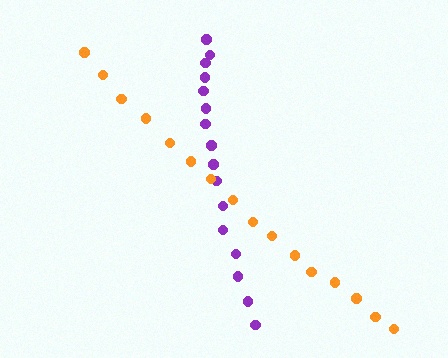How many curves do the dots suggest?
There are 2 distinct paths.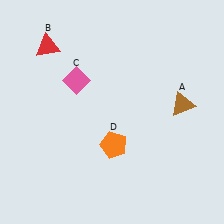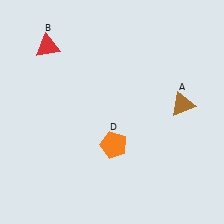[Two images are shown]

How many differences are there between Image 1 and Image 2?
There is 1 difference between the two images.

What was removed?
The pink diamond (C) was removed in Image 2.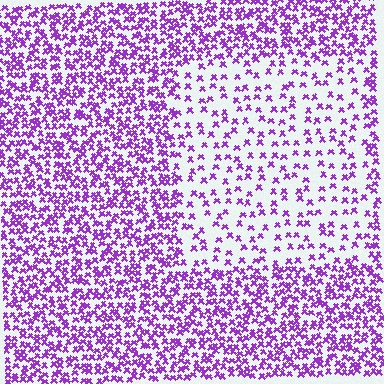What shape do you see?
I see a rectangle.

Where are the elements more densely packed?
The elements are more densely packed outside the rectangle boundary.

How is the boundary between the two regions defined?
The boundary is defined by a change in element density (approximately 2.4x ratio). All elements are the same color, size, and shape.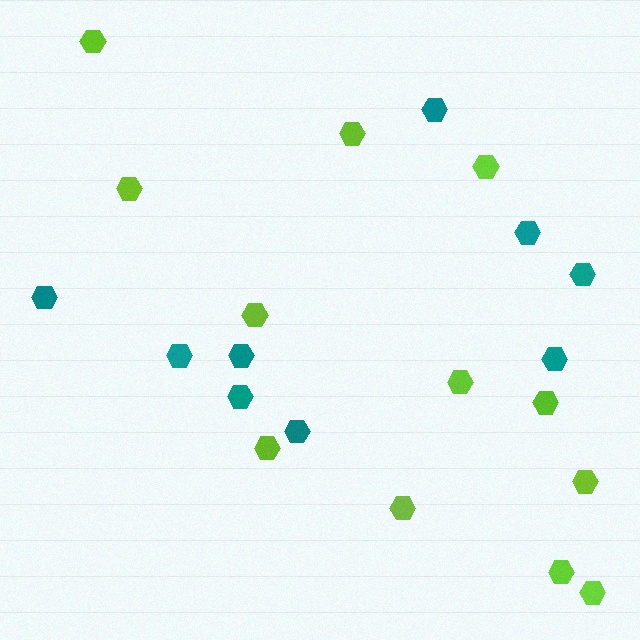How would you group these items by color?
There are 2 groups: one group of lime hexagons (12) and one group of teal hexagons (9).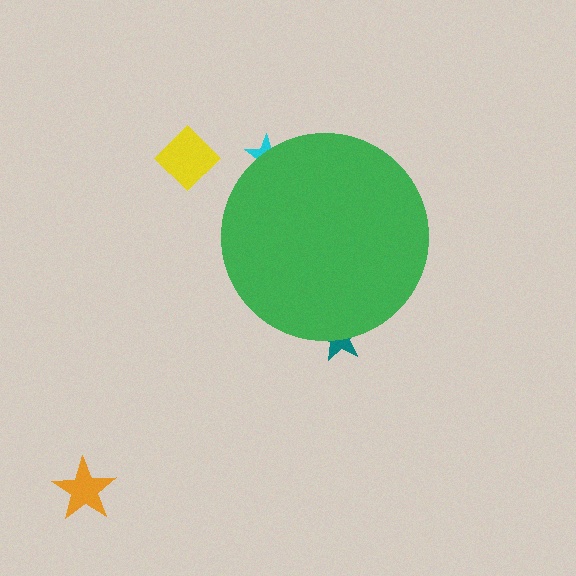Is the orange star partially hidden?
No, the orange star is fully visible.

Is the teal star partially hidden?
Yes, the teal star is partially hidden behind the green circle.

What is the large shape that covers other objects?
A green circle.